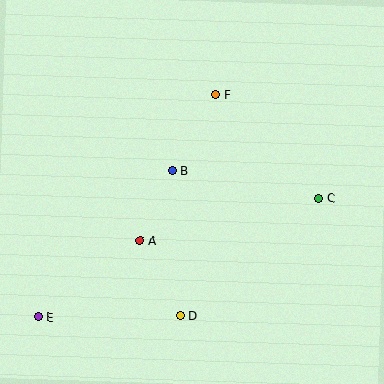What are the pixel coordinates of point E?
Point E is at (38, 317).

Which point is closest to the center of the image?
Point B at (172, 171) is closest to the center.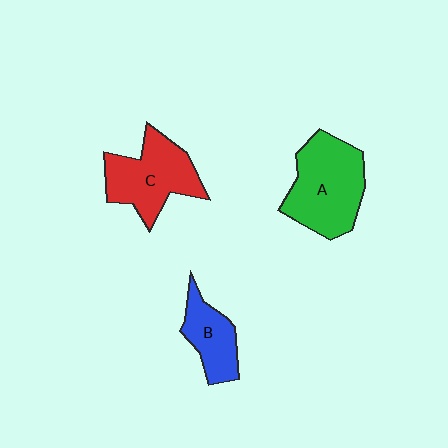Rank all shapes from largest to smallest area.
From largest to smallest: A (green), C (red), B (blue).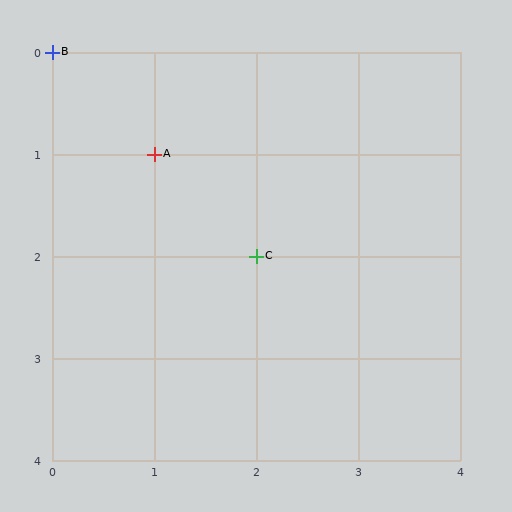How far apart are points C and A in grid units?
Points C and A are 1 column and 1 row apart (about 1.4 grid units diagonally).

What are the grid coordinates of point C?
Point C is at grid coordinates (2, 2).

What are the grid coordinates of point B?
Point B is at grid coordinates (0, 0).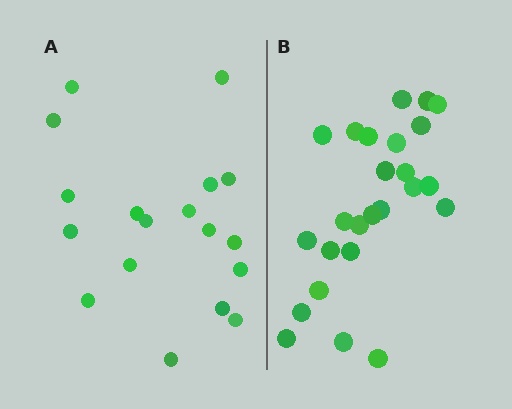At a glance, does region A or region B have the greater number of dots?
Region B (the right region) has more dots.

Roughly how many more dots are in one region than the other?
Region B has roughly 8 or so more dots than region A.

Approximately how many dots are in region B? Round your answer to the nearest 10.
About 20 dots. (The exact count is 25, which rounds to 20.)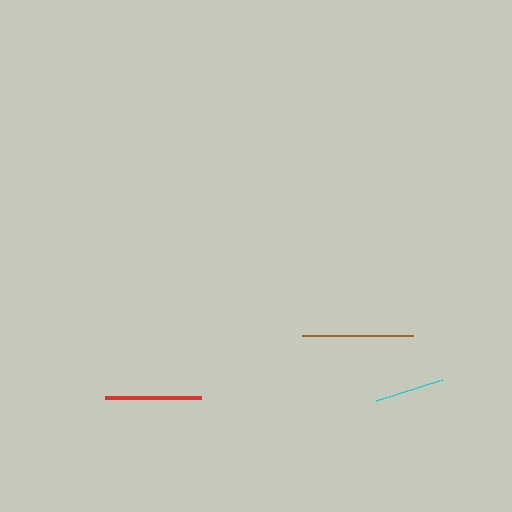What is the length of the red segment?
The red segment is approximately 96 pixels long.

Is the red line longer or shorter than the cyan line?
The red line is longer than the cyan line.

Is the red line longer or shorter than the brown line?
The brown line is longer than the red line.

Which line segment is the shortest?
The cyan line is the shortest at approximately 69 pixels.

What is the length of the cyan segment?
The cyan segment is approximately 69 pixels long.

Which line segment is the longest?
The brown line is the longest at approximately 110 pixels.